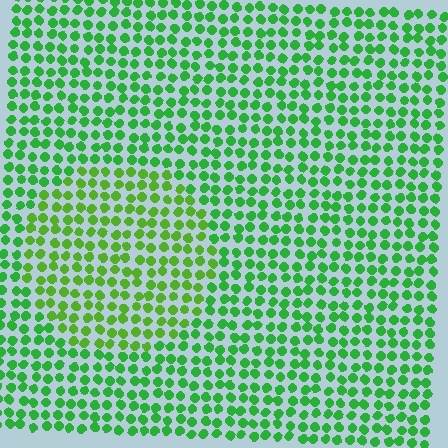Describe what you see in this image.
The image is filled with small green elements in a uniform arrangement. A circle-shaped region is visible where the elements are tinted to a slightly different hue, forming a subtle color boundary.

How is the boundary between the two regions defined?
The boundary is defined purely by a slight shift in hue (about 25 degrees). Spacing, size, and orientation are identical on both sides.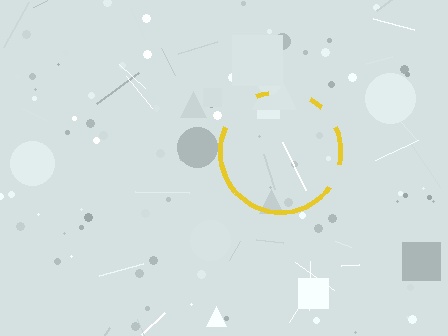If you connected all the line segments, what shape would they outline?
They would outline a circle.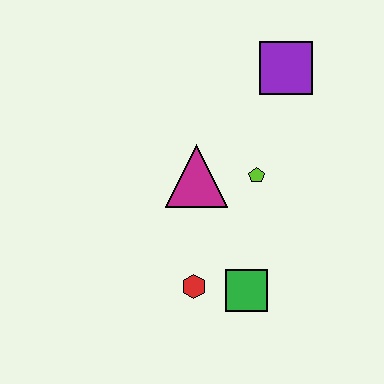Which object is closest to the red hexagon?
The green square is closest to the red hexagon.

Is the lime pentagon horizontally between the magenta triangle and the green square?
No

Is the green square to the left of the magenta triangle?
No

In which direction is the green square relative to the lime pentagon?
The green square is below the lime pentagon.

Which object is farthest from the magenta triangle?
The purple square is farthest from the magenta triangle.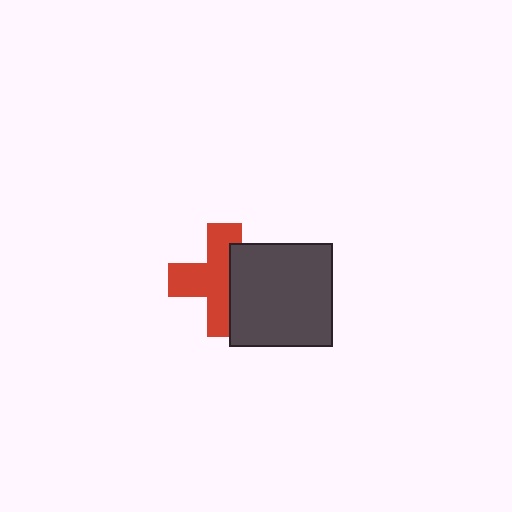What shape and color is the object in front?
The object in front is a dark gray square.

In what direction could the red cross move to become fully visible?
The red cross could move left. That would shift it out from behind the dark gray square entirely.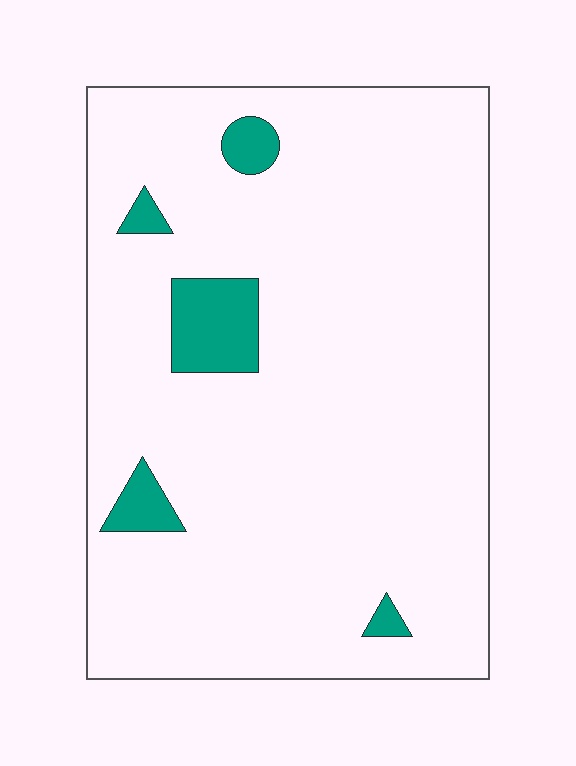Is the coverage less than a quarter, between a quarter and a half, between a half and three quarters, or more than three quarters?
Less than a quarter.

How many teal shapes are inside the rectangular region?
5.